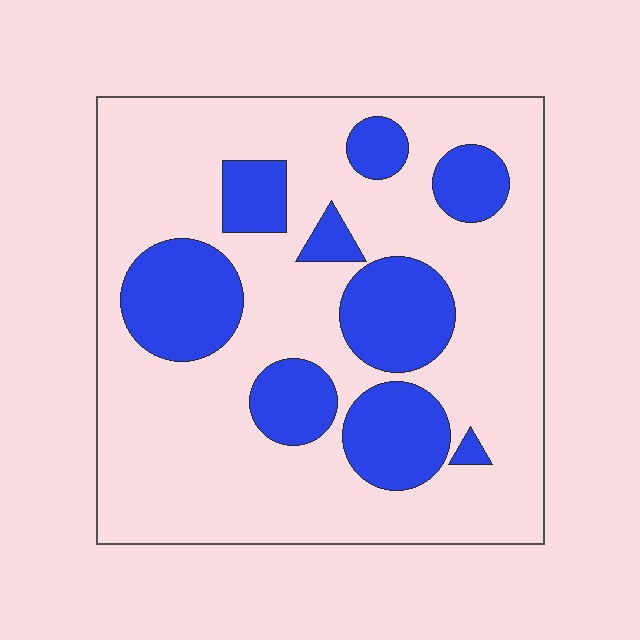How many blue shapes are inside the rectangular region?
9.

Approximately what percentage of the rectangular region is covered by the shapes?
Approximately 25%.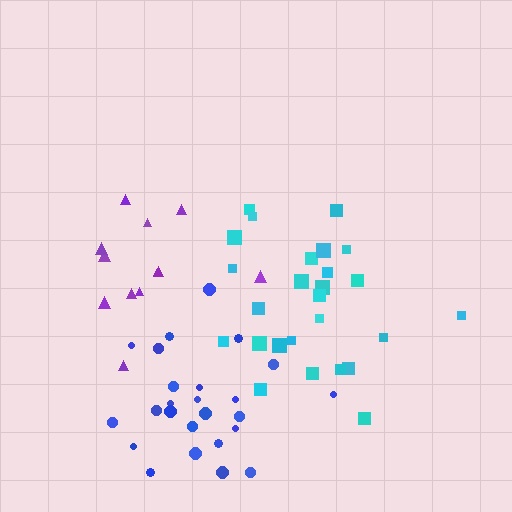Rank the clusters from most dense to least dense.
blue, purple, cyan.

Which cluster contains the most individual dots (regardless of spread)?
Cyan (26).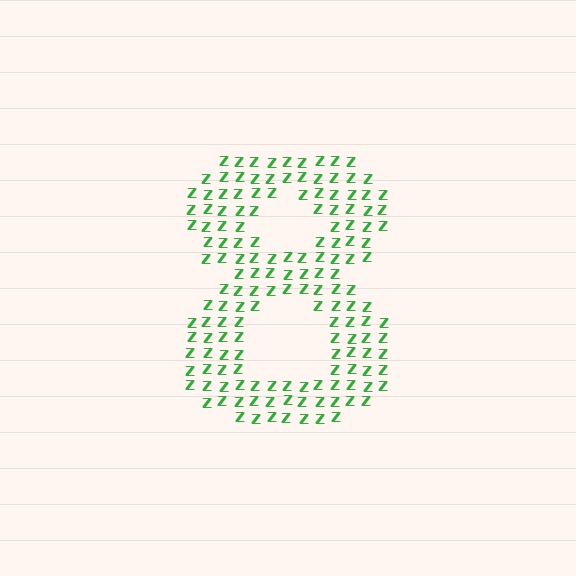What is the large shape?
The large shape is the digit 8.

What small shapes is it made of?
It is made of small letter Z's.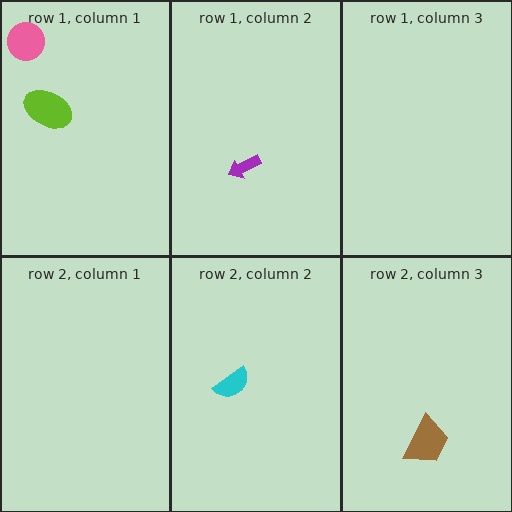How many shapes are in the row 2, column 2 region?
1.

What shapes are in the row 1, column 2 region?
The purple arrow.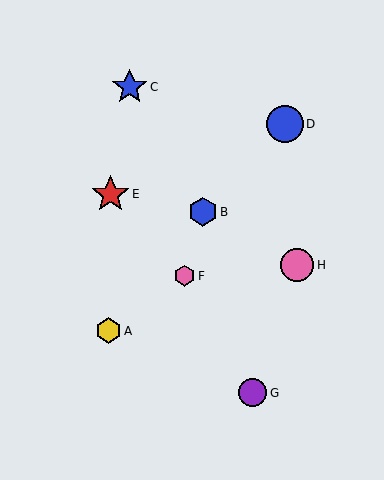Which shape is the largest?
The red star (labeled E) is the largest.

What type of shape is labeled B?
Shape B is a blue hexagon.